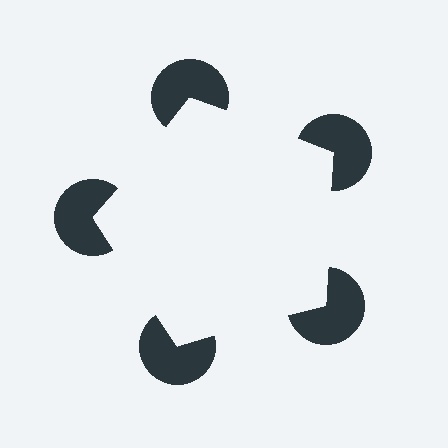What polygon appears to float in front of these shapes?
An illusory pentagon — its edges are inferred from the aligned wedge cuts in the pac-man discs, not physically drawn.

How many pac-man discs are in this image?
There are 5 — one at each vertex of the illusory pentagon.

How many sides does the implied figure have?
5 sides.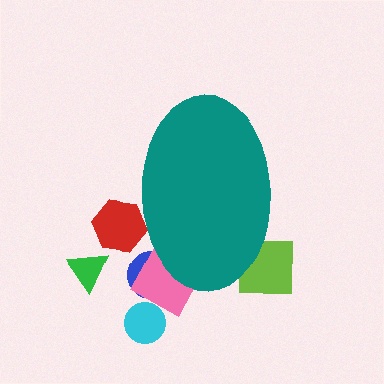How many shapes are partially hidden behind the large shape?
4 shapes are partially hidden.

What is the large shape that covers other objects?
A teal ellipse.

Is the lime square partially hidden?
Yes, the lime square is partially hidden behind the teal ellipse.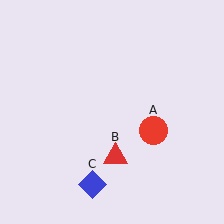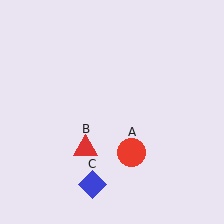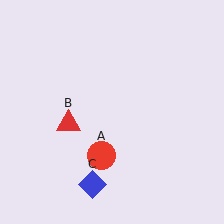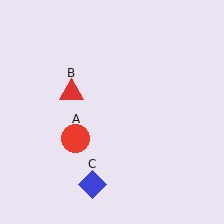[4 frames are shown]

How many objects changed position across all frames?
2 objects changed position: red circle (object A), red triangle (object B).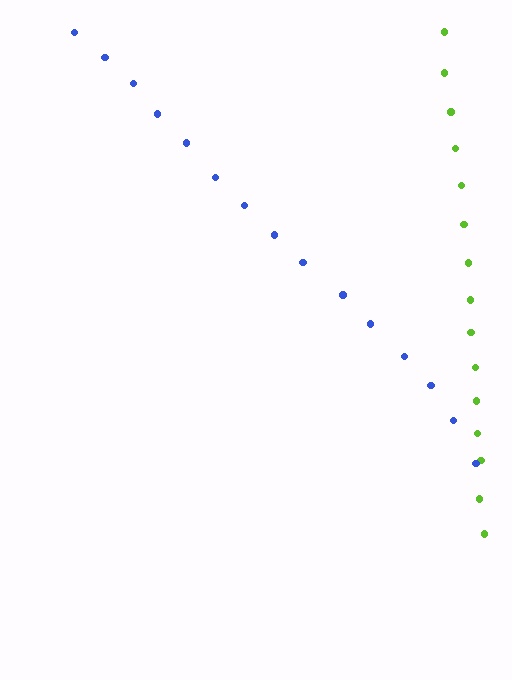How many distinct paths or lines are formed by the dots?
There are 2 distinct paths.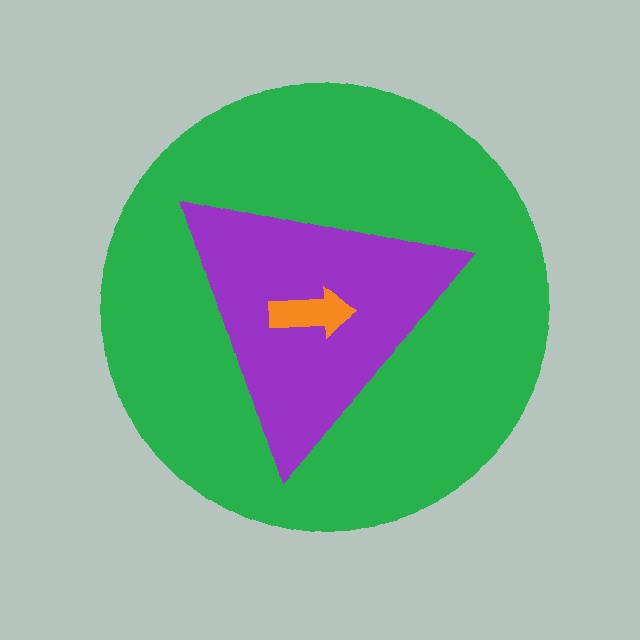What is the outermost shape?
The green circle.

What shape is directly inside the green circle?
The purple triangle.